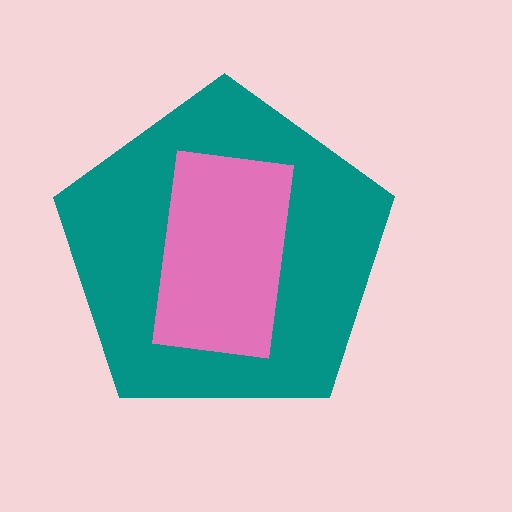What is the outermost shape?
The teal pentagon.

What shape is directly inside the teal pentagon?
The pink rectangle.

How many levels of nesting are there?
2.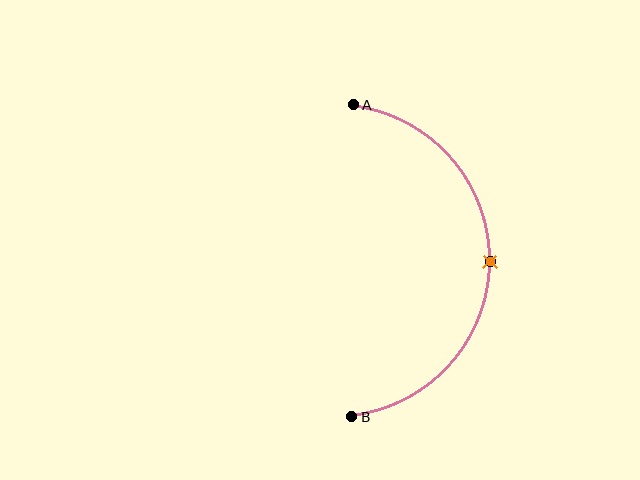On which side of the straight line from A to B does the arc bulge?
The arc bulges to the right of the straight line connecting A and B.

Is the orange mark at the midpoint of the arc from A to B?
Yes. The orange mark lies on the arc at equal arc-length from both A and B — it is the arc midpoint.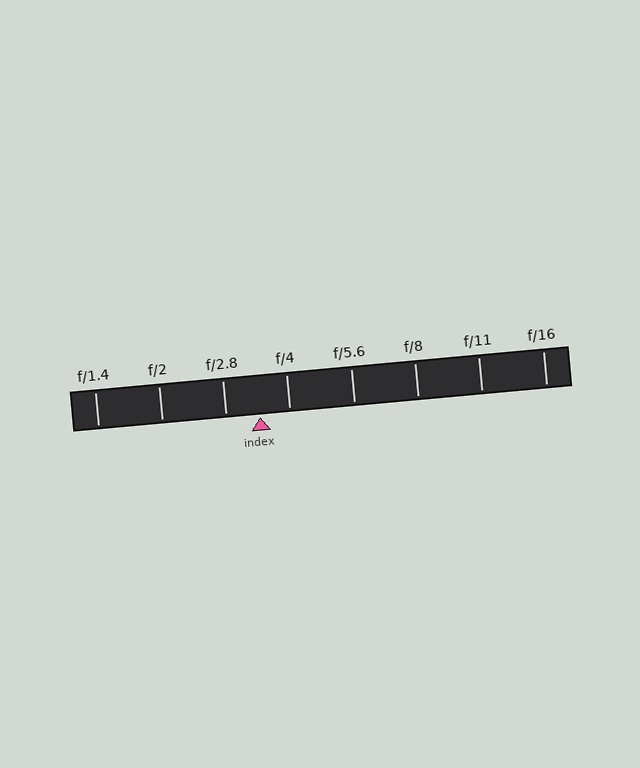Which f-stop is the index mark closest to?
The index mark is closest to f/4.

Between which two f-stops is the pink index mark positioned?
The index mark is between f/2.8 and f/4.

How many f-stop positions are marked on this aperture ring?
There are 8 f-stop positions marked.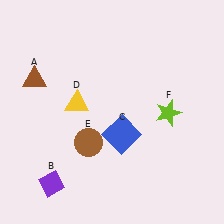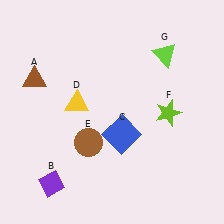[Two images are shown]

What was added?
A lime triangle (G) was added in Image 2.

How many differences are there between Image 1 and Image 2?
There is 1 difference between the two images.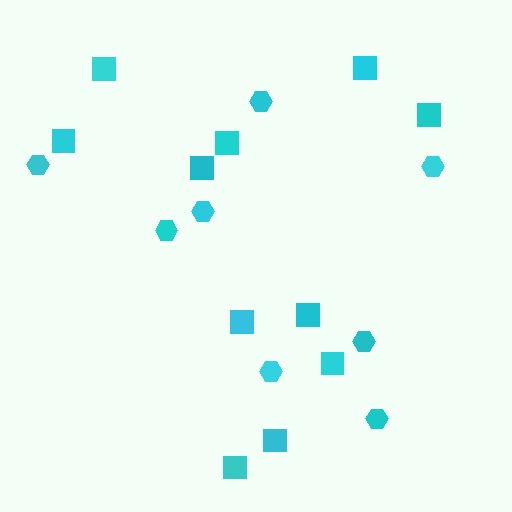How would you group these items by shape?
There are 2 groups: one group of hexagons (8) and one group of squares (11).